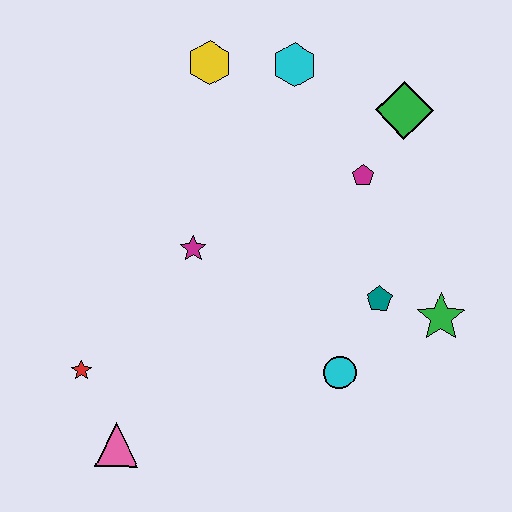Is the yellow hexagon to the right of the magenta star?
Yes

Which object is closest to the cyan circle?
The teal pentagon is closest to the cyan circle.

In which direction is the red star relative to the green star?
The red star is to the left of the green star.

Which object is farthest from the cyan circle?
The yellow hexagon is farthest from the cyan circle.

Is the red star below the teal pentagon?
Yes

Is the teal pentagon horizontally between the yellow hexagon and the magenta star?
No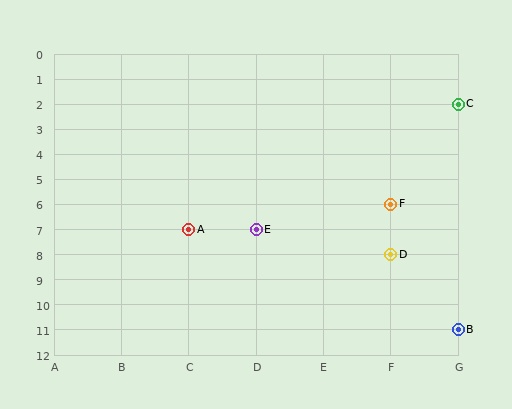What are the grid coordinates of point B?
Point B is at grid coordinates (G, 11).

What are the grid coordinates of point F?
Point F is at grid coordinates (F, 6).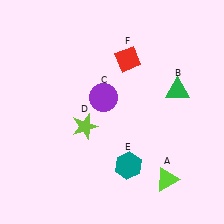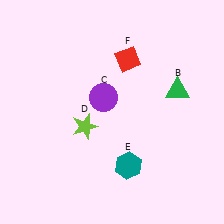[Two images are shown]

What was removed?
The lime triangle (A) was removed in Image 2.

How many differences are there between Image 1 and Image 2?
There is 1 difference between the two images.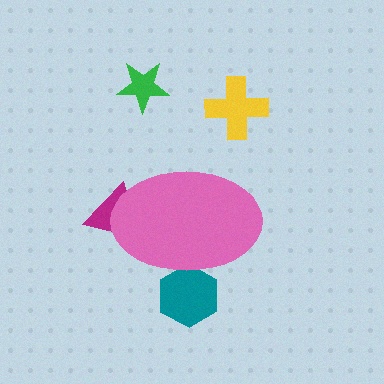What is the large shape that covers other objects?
A pink ellipse.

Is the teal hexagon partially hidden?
Yes, the teal hexagon is partially hidden behind the pink ellipse.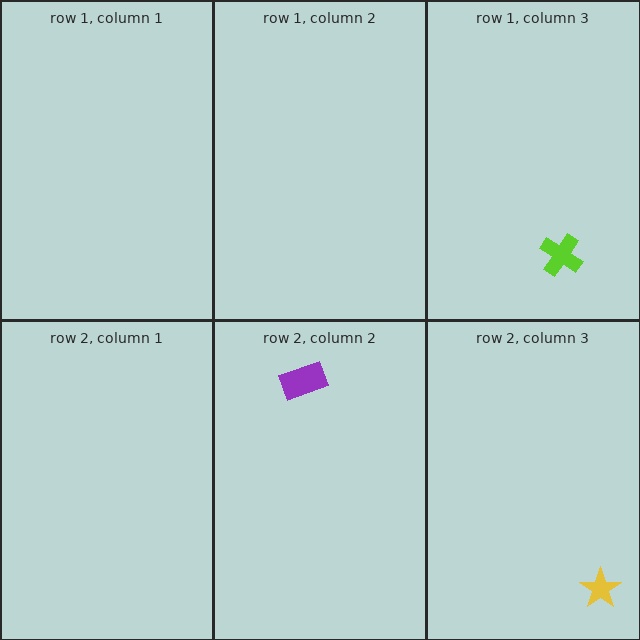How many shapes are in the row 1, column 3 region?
1.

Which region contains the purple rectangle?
The row 2, column 2 region.